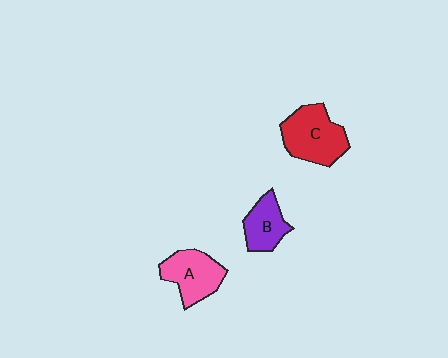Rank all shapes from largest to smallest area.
From largest to smallest: C (red), A (pink), B (purple).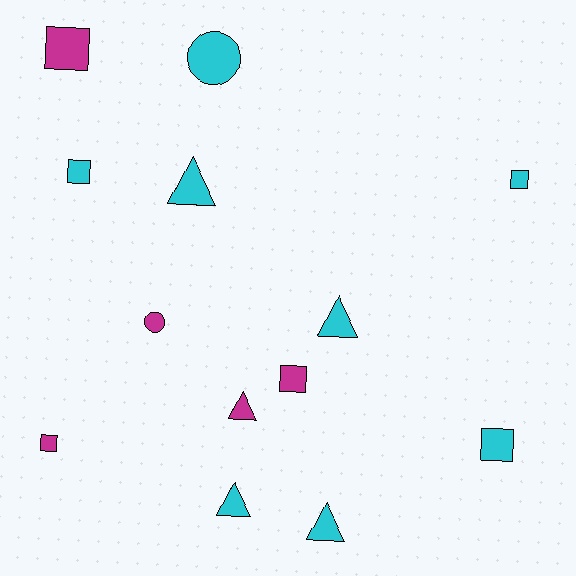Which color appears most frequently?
Cyan, with 8 objects.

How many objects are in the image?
There are 13 objects.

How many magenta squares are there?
There are 3 magenta squares.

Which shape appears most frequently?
Square, with 6 objects.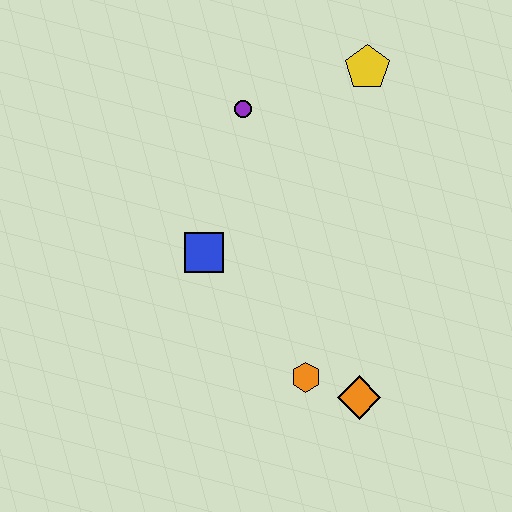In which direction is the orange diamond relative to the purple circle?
The orange diamond is below the purple circle.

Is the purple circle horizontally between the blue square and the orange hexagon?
Yes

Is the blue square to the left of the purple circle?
Yes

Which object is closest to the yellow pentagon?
The purple circle is closest to the yellow pentagon.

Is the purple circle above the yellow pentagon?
No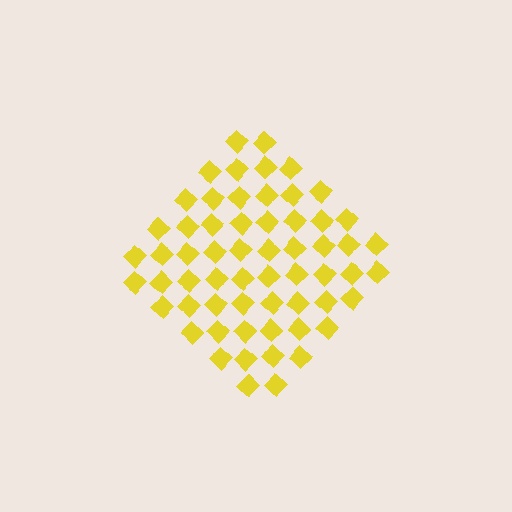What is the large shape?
The large shape is a diamond.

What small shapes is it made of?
It is made of small diamonds.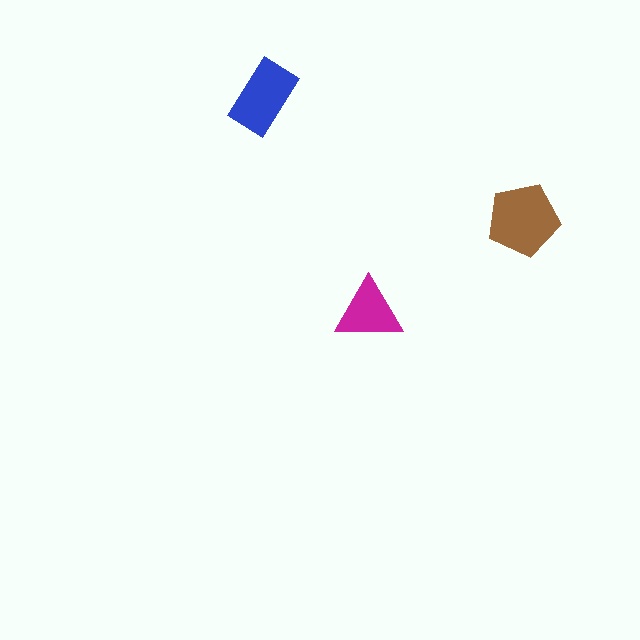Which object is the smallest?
The magenta triangle.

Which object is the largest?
The brown pentagon.